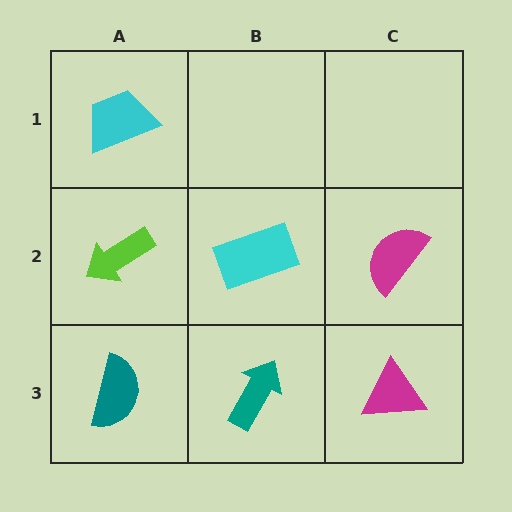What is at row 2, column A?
A lime arrow.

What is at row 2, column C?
A magenta semicircle.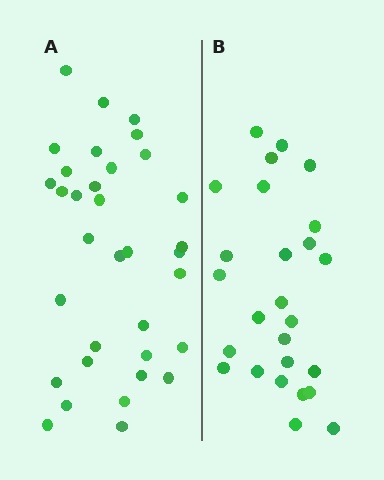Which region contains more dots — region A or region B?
Region A (the left region) has more dots.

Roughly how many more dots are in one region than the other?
Region A has roughly 8 or so more dots than region B.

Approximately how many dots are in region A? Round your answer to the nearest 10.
About 30 dots. (The exact count is 34, which rounds to 30.)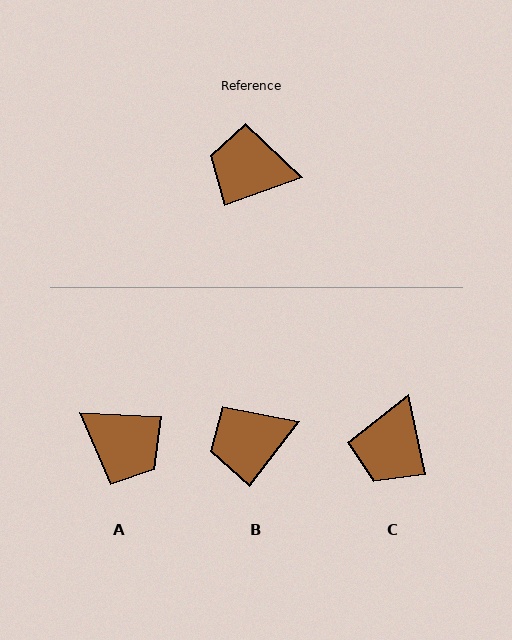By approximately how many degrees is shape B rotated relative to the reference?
Approximately 33 degrees counter-clockwise.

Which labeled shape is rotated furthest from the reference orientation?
A, about 157 degrees away.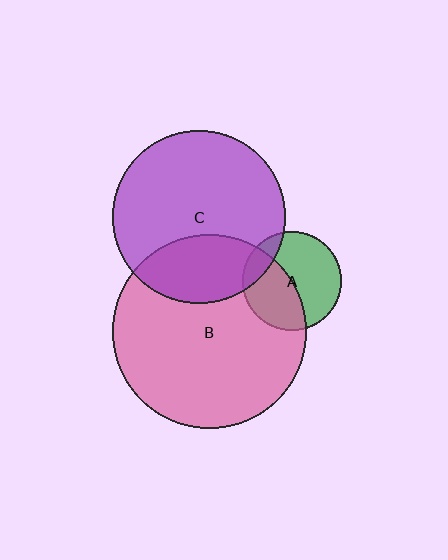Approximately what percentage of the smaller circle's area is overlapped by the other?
Approximately 15%.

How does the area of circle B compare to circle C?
Approximately 1.3 times.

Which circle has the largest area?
Circle B (pink).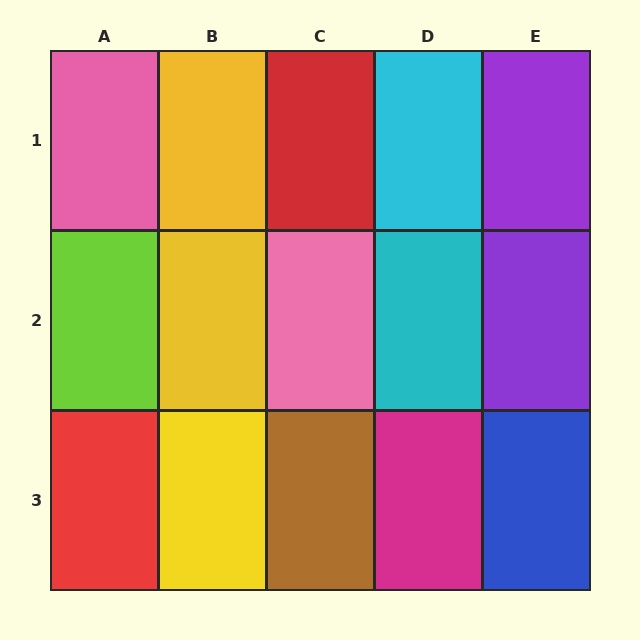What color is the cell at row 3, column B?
Yellow.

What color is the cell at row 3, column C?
Brown.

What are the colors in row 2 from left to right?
Lime, yellow, pink, cyan, purple.